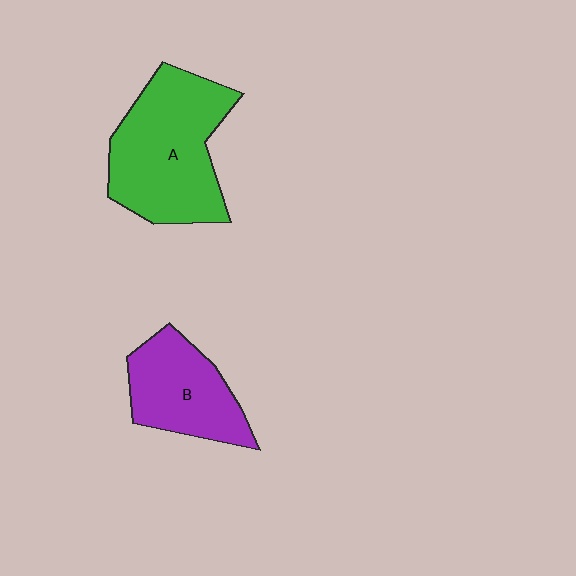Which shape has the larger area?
Shape A (green).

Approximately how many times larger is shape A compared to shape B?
Approximately 1.5 times.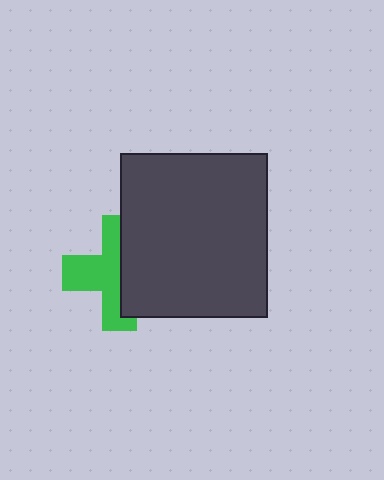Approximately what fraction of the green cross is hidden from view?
Roughly 46% of the green cross is hidden behind the dark gray rectangle.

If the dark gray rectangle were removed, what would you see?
You would see the complete green cross.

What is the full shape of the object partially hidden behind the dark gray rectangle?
The partially hidden object is a green cross.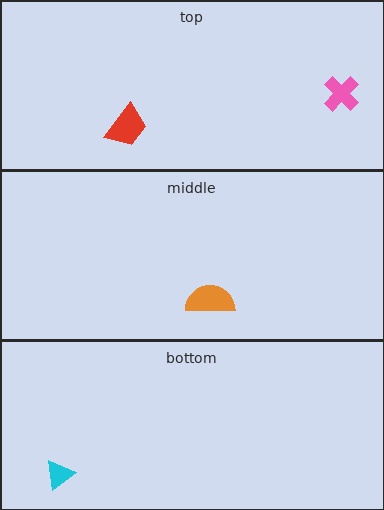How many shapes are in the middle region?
1.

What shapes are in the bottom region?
The cyan triangle.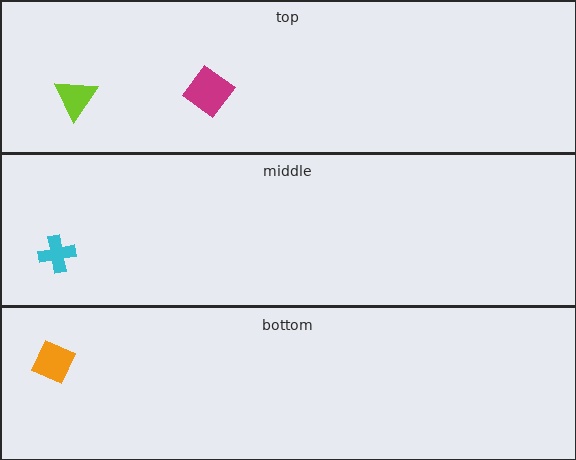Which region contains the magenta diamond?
The top region.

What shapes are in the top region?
The lime triangle, the magenta diamond.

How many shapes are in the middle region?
1.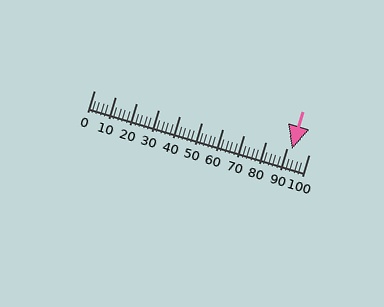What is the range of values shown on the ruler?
The ruler shows values from 0 to 100.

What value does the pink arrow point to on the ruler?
The pink arrow points to approximately 92.